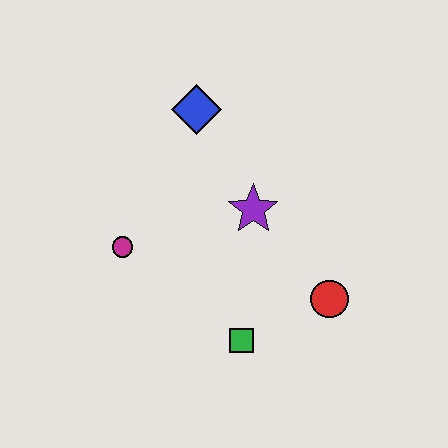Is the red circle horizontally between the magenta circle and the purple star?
No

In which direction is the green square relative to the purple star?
The green square is below the purple star.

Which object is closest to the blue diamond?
The purple star is closest to the blue diamond.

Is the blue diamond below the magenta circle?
No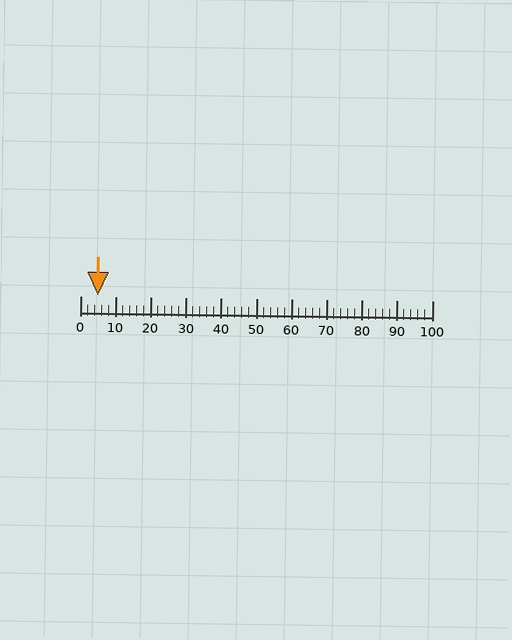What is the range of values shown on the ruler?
The ruler shows values from 0 to 100.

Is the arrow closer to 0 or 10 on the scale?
The arrow is closer to 0.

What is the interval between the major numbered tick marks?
The major tick marks are spaced 10 units apart.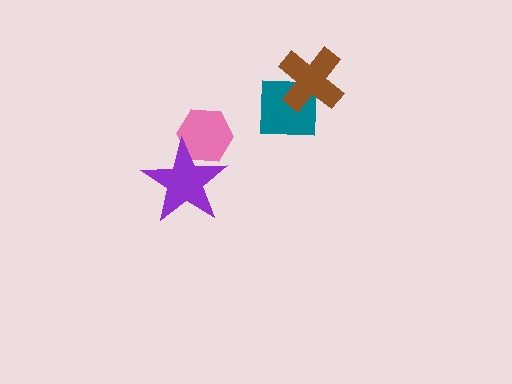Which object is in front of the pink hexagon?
The purple star is in front of the pink hexagon.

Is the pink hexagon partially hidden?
Yes, it is partially covered by another shape.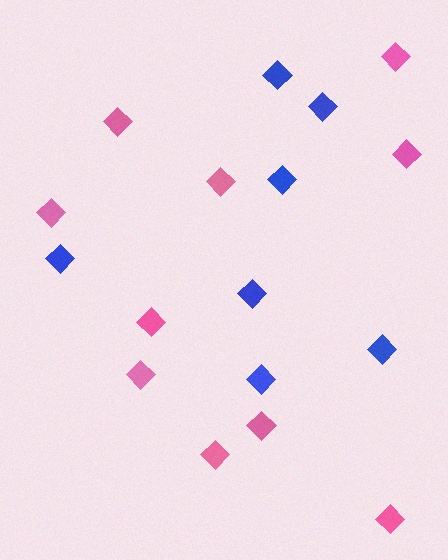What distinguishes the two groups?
There are 2 groups: one group of blue diamonds (7) and one group of pink diamonds (10).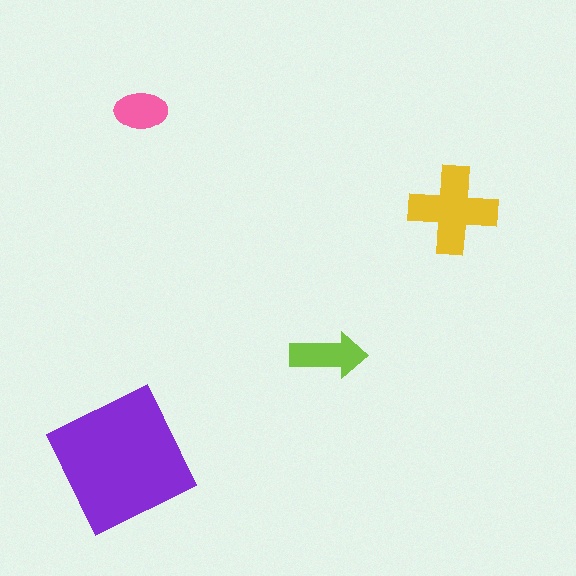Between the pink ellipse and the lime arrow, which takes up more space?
The lime arrow.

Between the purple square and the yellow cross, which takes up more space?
The purple square.